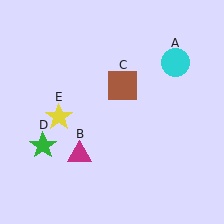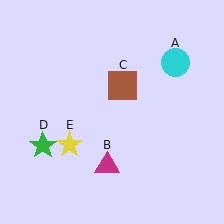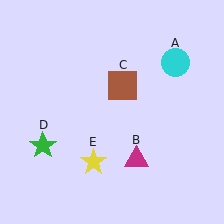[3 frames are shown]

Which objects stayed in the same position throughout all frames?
Cyan circle (object A) and brown square (object C) and green star (object D) remained stationary.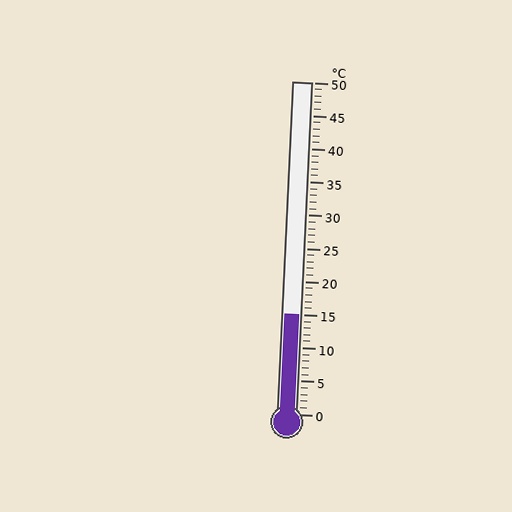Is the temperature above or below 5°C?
The temperature is above 5°C.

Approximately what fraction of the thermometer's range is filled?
The thermometer is filled to approximately 30% of its range.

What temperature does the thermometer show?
The thermometer shows approximately 15°C.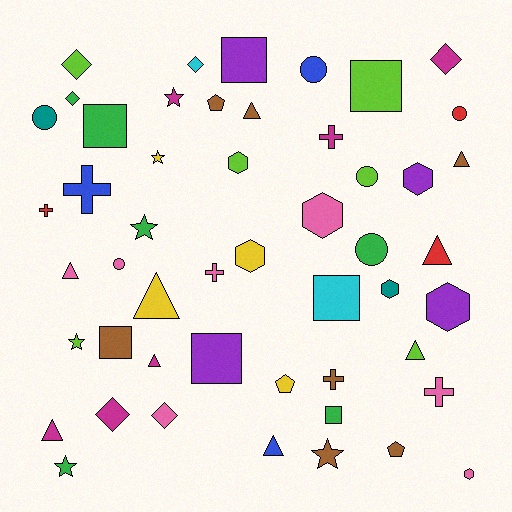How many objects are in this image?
There are 50 objects.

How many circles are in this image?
There are 6 circles.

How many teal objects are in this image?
There are 2 teal objects.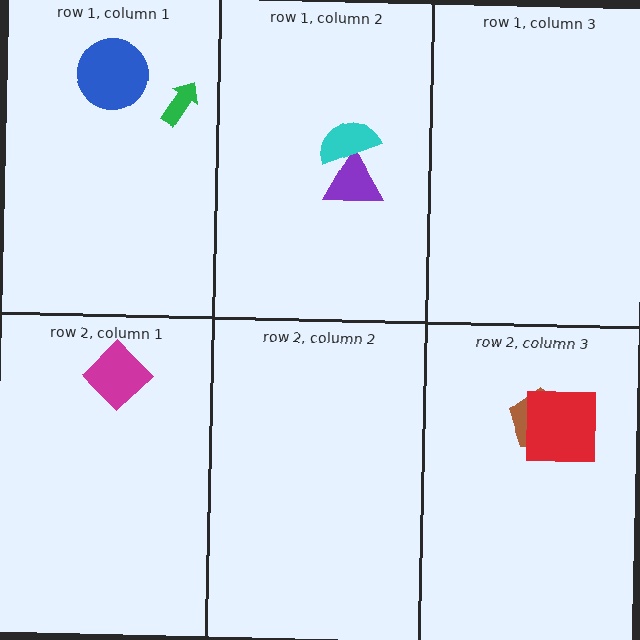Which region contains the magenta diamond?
The row 2, column 1 region.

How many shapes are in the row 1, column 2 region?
2.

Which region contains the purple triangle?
The row 1, column 2 region.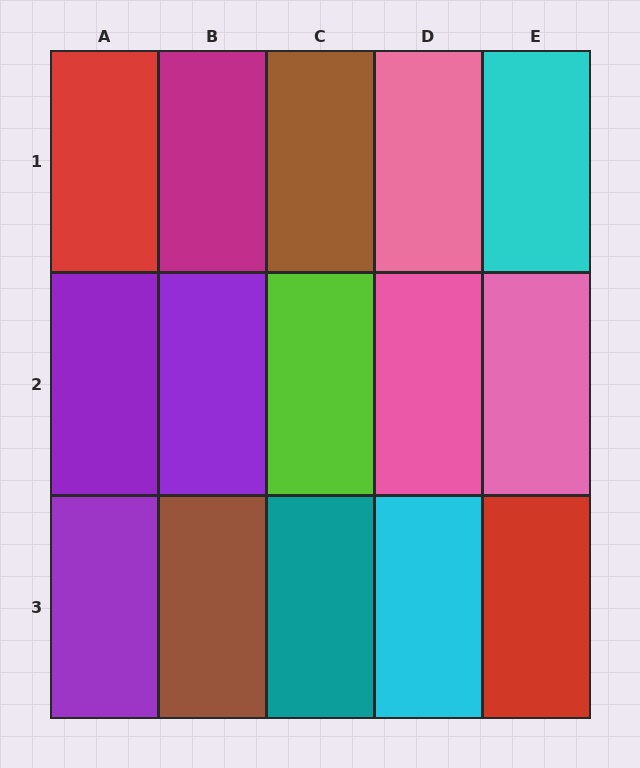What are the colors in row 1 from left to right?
Red, magenta, brown, pink, cyan.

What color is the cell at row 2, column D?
Pink.